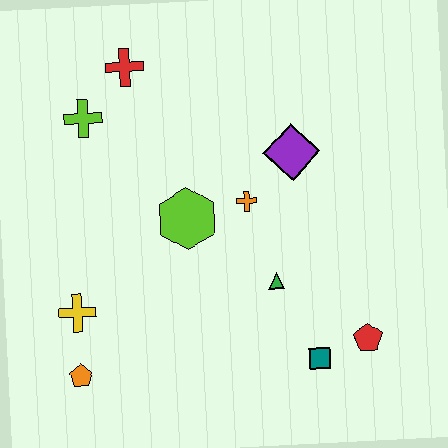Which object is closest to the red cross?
The lime cross is closest to the red cross.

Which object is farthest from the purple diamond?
The orange pentagon is farthest from the purple diamond.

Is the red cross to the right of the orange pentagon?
Yes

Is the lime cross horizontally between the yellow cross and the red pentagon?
Yes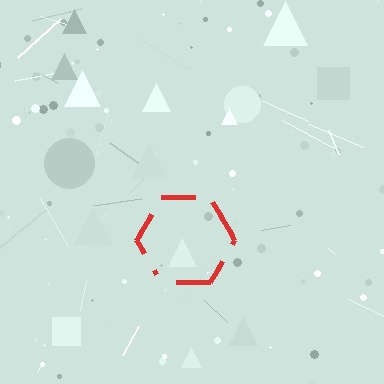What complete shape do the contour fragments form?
The contour fragments form a hexagon.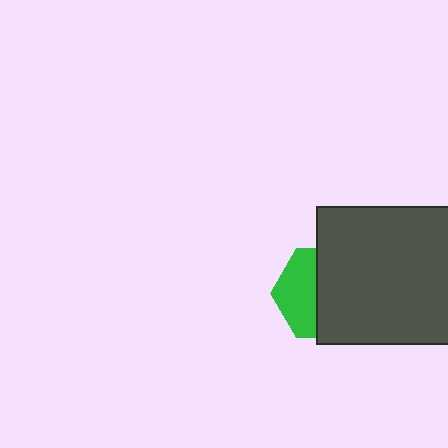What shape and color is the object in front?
The object in front is a dark gray square.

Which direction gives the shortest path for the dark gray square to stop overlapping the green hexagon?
Moving right gives the shortest separation.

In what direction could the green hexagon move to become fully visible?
The green hexagon could move left. That would shift it out from behind the dark gray square entirely.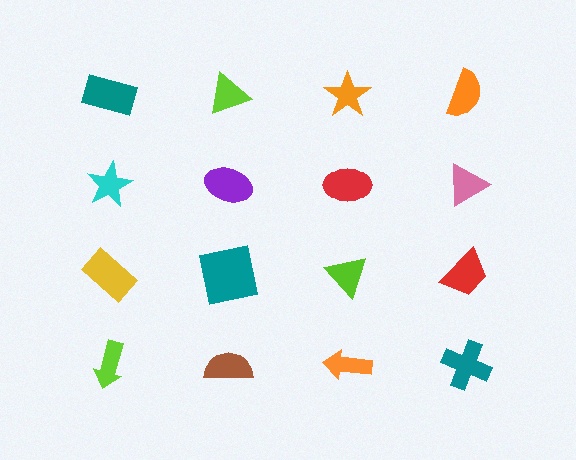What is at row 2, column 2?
A purple ellipse.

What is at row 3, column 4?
A red trapezoid.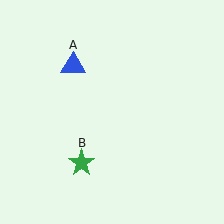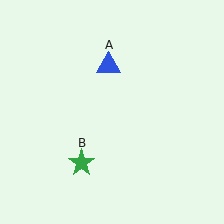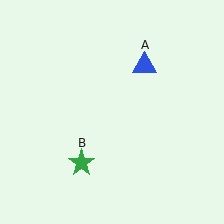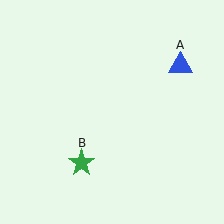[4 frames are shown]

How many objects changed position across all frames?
1 object changed position: blue triangle (object A).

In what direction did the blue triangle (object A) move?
The blue triangle (object A) moved right.